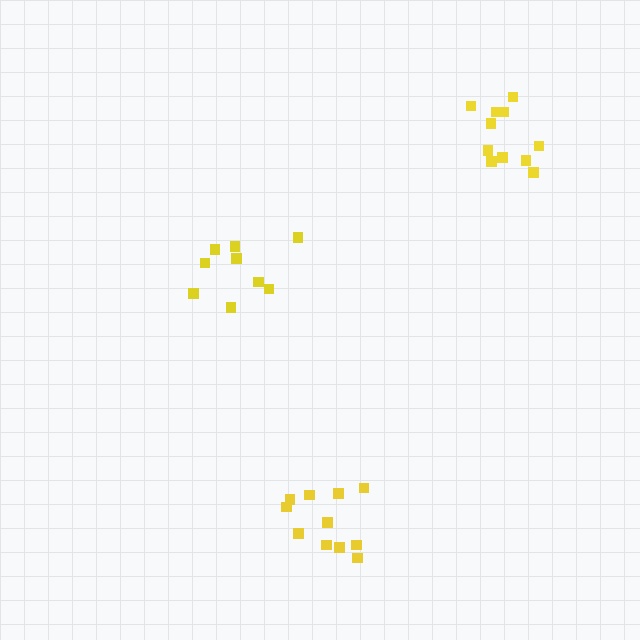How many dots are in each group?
Group 1: 11 dots, Group 2: 11 dots, Group 3: 10 dots (32 total).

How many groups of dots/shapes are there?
There are 3 groups.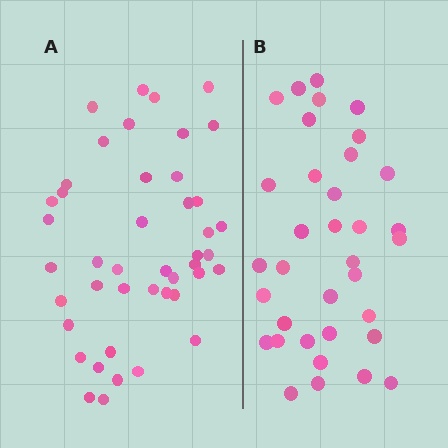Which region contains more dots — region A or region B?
Region A (the left region) has more dots.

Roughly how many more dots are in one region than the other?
Region A has roughly 8 or so more dots than region B.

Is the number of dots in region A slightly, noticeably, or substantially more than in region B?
Region A has noticeably more, but not dramatically so. The ratio is roughly 1.3 to 1.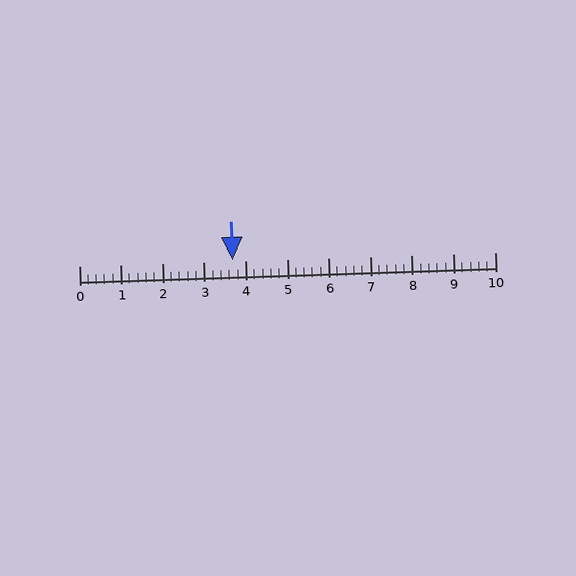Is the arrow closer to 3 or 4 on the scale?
The arrow is closer to 4.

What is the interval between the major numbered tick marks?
The major tick marks are spaced 1 units apart.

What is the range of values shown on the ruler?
The ruler shows values from 0 to 10.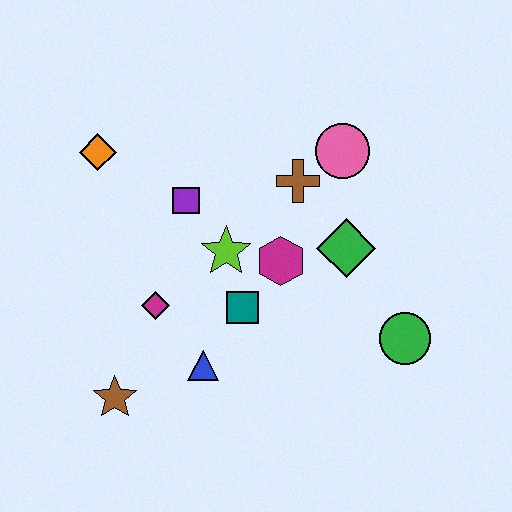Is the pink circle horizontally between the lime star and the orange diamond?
No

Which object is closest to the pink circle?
The brown cross is closest to the pink circle.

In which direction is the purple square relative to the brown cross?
The purple square is to the left of the brown cross.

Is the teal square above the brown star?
Yes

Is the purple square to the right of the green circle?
No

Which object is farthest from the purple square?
The green circle is farthest from the purple square.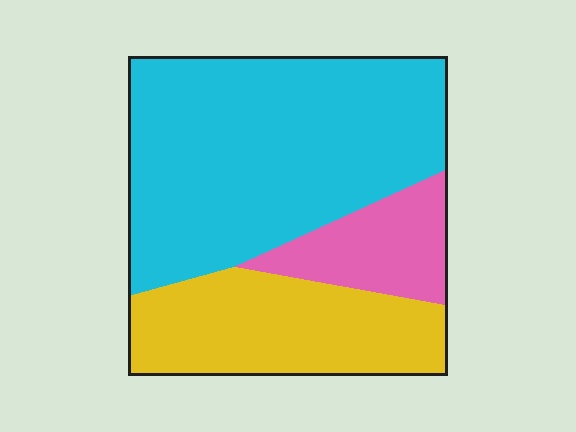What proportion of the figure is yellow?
Yellow covers 29% of the figure.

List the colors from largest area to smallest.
From largest to smallest: cyan, yellow, pink.